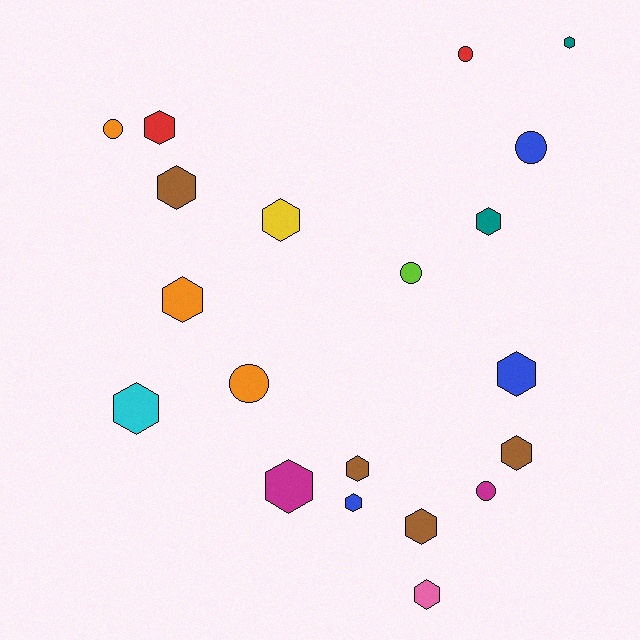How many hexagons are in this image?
There are 14 hexagons.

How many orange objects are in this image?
There are 3 orange objects.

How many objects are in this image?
There are 20 objects.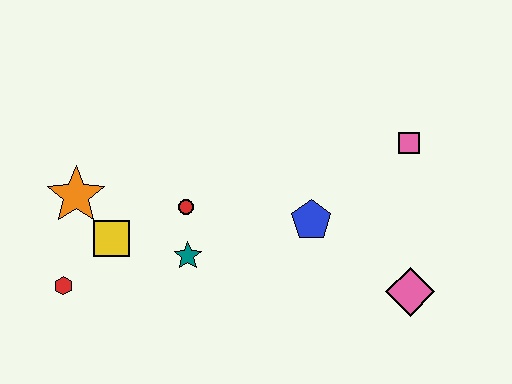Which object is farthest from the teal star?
The pink square is farthest from the teal star.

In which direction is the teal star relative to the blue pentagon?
The teal star is to the left of the blue pentagon.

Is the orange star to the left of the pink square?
Yes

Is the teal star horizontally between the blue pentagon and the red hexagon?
Yes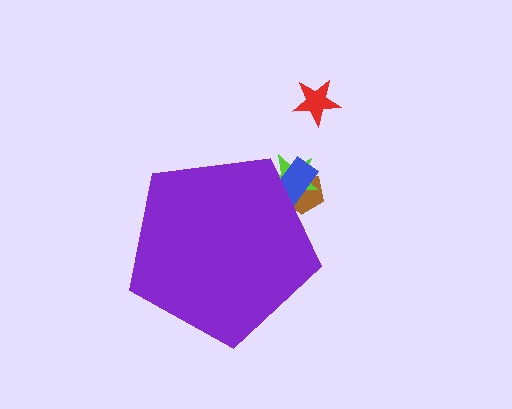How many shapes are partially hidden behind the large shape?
3 shapes are partially hidden.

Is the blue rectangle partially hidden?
Yes, the blue rectangle is partially hidden behind the purple pentagon.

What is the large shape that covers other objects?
A purple pentagon.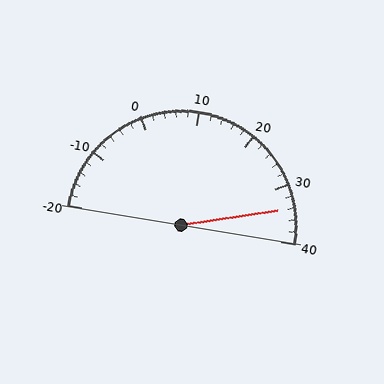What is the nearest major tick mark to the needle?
The nearest major tick mark is 30.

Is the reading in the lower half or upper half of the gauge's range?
The reading is in the upper half of the range (-20 to 40).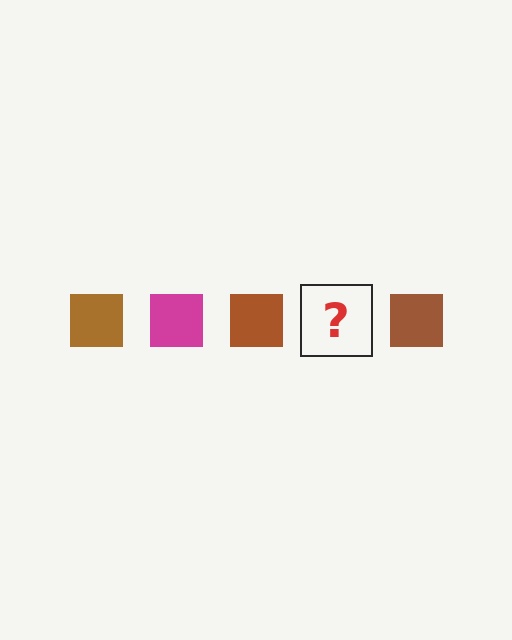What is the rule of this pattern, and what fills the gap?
The rule is that the pattern cycles through brown, magenta squares. The gap should be filled with a magenta square.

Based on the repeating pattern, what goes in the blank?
The blank should be a magenta square.